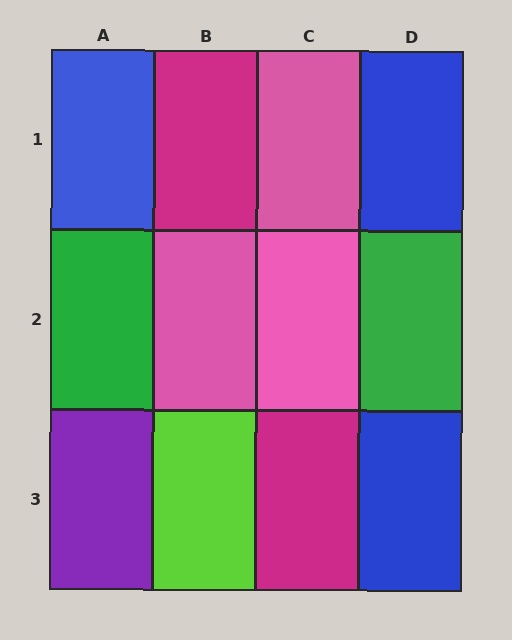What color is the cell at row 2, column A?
Green.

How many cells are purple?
1 cell is purple.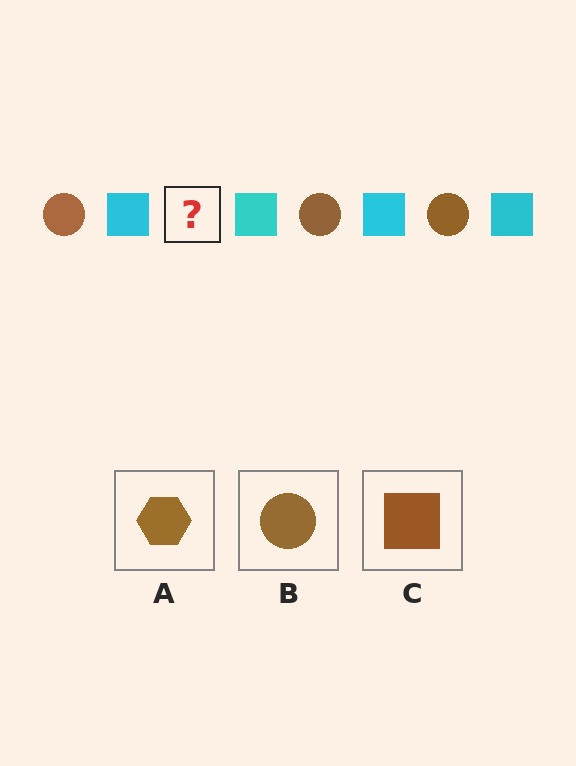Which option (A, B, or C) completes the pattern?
B.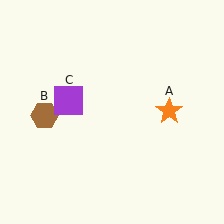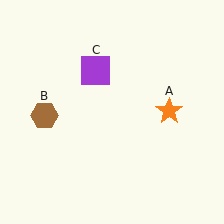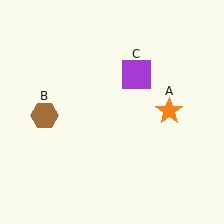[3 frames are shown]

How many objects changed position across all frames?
1 object changed position: purple square (object C).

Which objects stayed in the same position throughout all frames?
Orange star (object A) and brown hexagon (object B) remained stationary.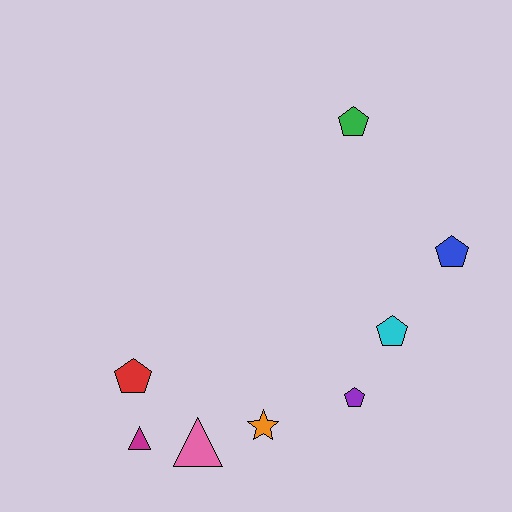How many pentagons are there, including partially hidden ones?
There are 5 pentagons.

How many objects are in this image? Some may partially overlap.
There are 8 objects.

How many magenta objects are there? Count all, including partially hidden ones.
There is 1 magenta object.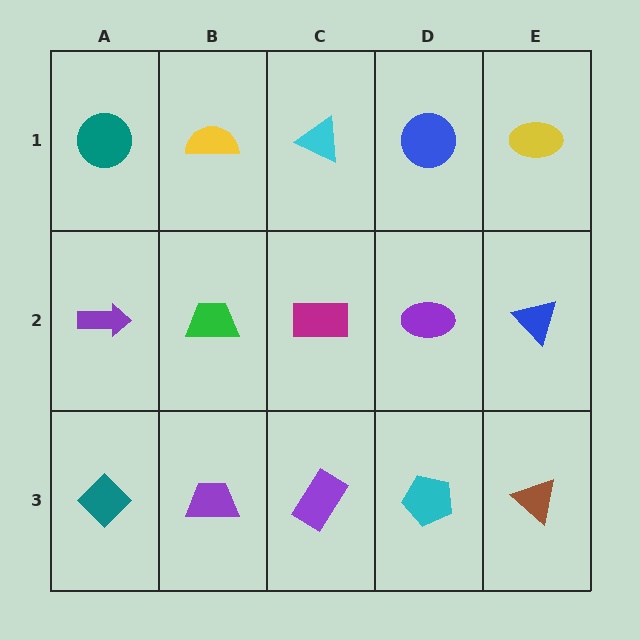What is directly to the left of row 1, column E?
A blue circle.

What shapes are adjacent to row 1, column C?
A magenta rectangle (row 2, column C), a yellow semicircle (row 1, column B), a blue circle (row 1, column D).